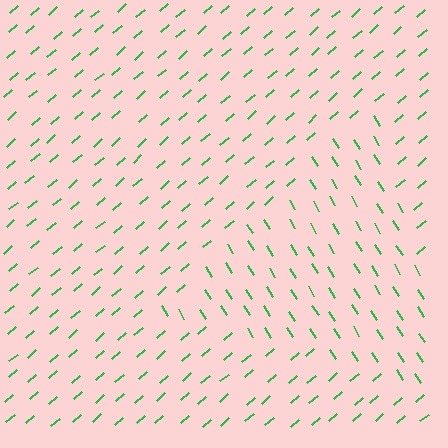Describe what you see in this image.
The image is filled with small green line segments. A triangle region in the image has lines oriented differently from the surrounding lines, creating a visible texture boundary.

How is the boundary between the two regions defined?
The boundary is defined purely by a change in line orientation (approximately 81 degrees difference). All lines are the same color and thickness.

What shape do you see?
I see a triangle.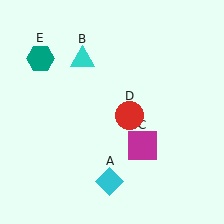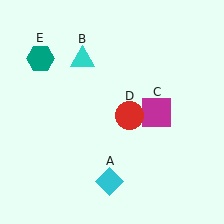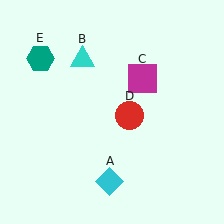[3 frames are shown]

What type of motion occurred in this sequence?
The magenta square (object C) rotated counterclockwise around the center of the scene.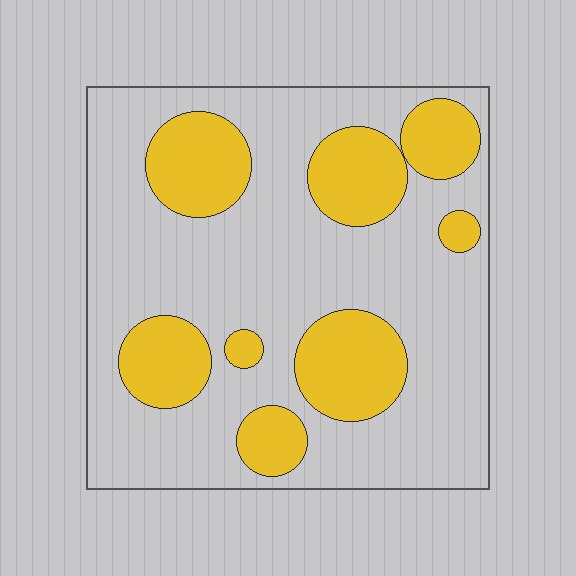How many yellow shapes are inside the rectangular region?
8.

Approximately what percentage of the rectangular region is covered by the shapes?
Approximately 30%.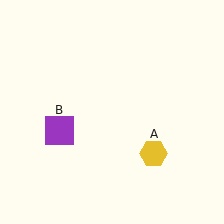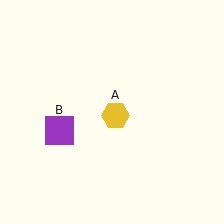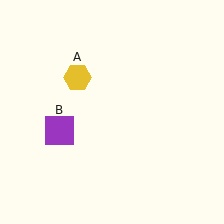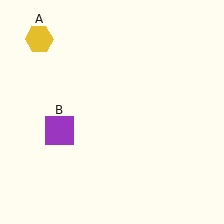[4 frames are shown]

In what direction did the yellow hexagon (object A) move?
The yellow hexagon (object A) moved up and to the left.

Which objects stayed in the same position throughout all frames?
Purple square (object B) remained stationary.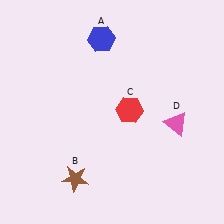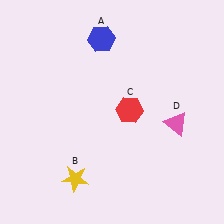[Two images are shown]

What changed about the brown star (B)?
In Image 1, B is brown. In Image 2, it changed to yellow.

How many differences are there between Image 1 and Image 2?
There is 1 difference between the two images.